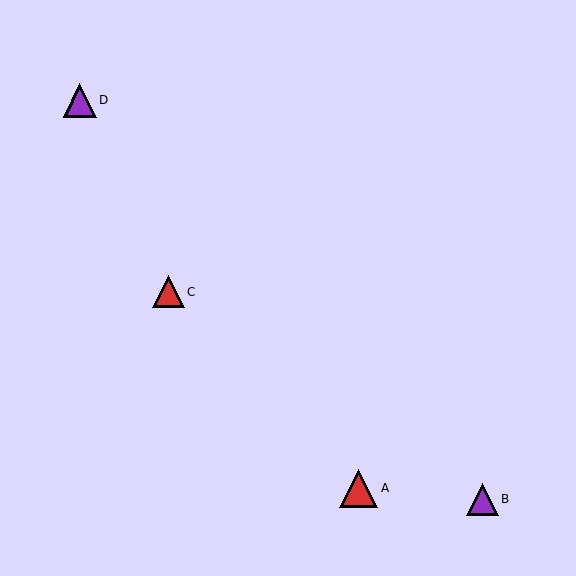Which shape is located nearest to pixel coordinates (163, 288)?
The red triangle (labeled C) at (168, 291) is nearest to that location.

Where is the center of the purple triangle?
The center of the purple triangle is at (80, 100).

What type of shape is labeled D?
Shape D is a purple triangle.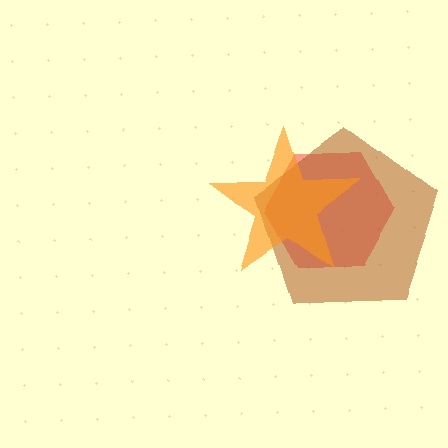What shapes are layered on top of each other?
The layered shapes are: a red hexagon, a brown pentagon, an orange star.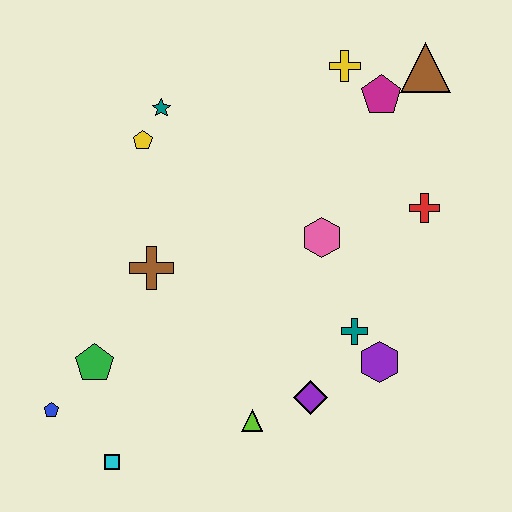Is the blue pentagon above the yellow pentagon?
No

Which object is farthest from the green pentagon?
The brown triangle is farthest from the green pentagon.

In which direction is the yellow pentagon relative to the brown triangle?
The yellow pentagon is to the left of the brown triangle.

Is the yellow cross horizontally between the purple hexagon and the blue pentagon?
Yes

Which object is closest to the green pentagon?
The blue pentagon is closest to the green pentagon.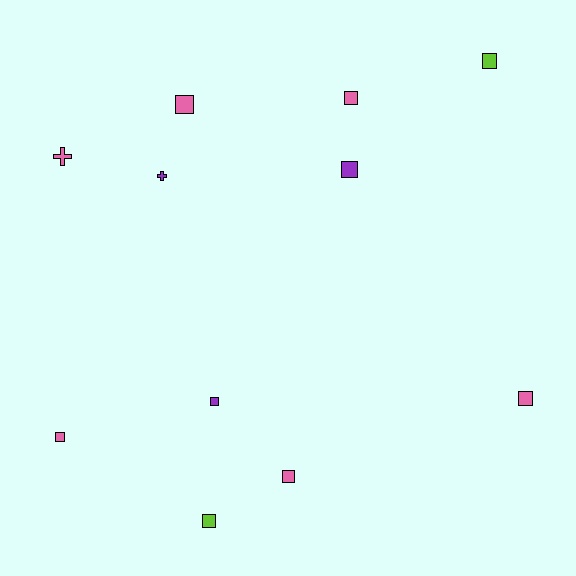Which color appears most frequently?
Pink, with 6 objects.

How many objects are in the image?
There are 11 objects.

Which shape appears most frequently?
Square, with 9 objects.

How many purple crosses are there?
There is 1 purple cross.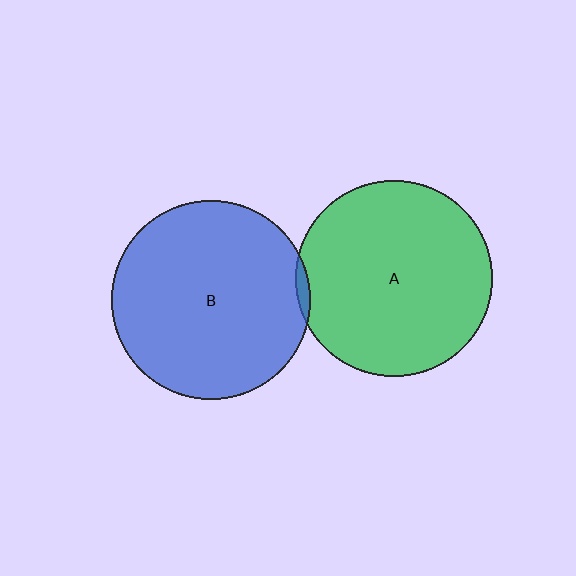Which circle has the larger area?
Circle B (blue).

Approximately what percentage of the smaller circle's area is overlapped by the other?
Approximately 5%.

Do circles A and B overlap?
Yes.